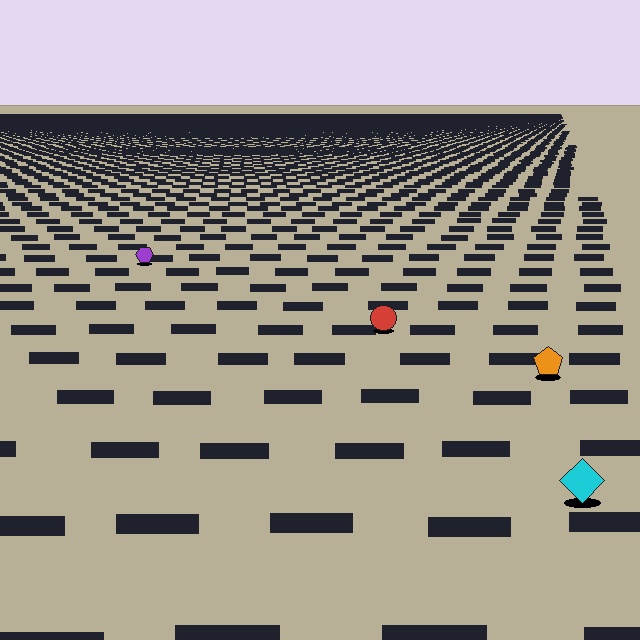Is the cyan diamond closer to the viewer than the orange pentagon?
Yes. The cyan diamond is closer — you can tell from the texture gradient: the ground texture is coarser near it.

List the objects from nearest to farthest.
From nearest to farthest: the cyan diamond, the orange pentagon, the red circle, the purple hexagon.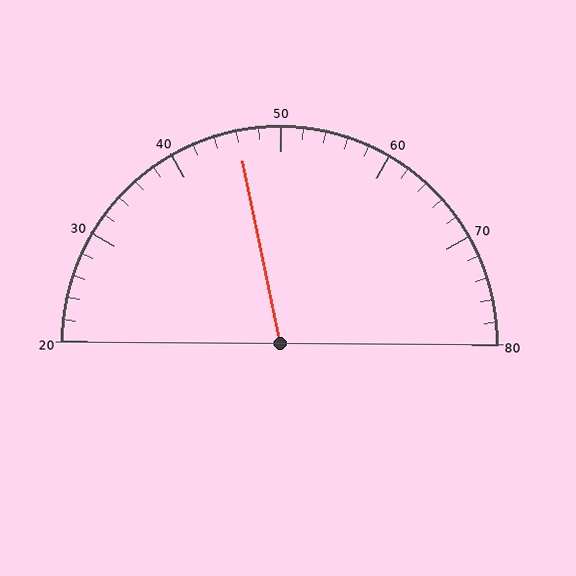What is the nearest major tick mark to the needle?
The nearest major tick mark is 50.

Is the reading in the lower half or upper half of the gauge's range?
The reading is in the lower half of the range (20 to 80).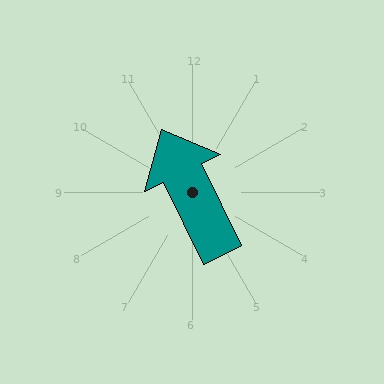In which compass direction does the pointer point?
Northwest.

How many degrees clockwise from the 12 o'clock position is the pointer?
Approximately 334 degrees.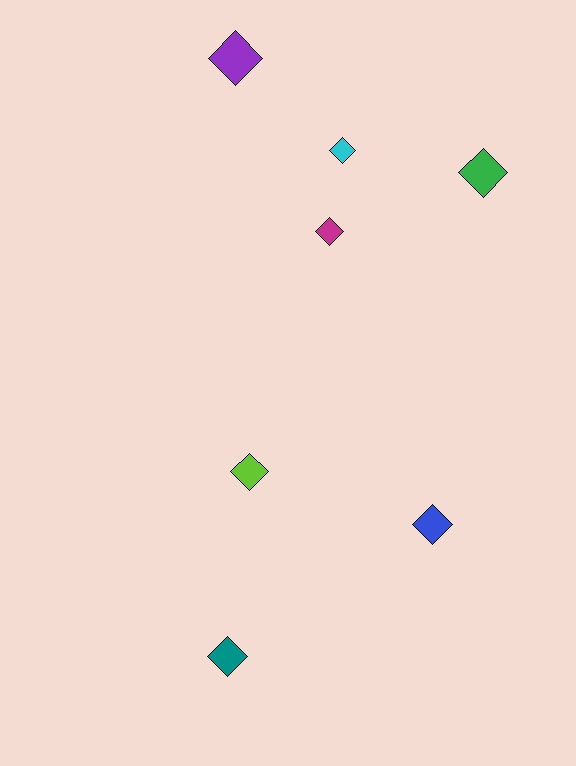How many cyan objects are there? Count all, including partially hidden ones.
There is 1 cyan object.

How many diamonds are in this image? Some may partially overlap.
There are 7 diamonds.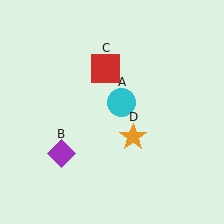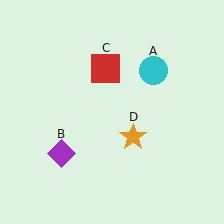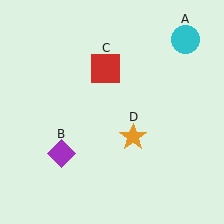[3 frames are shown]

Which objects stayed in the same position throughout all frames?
Purple diamond (object B) and red square (object C) and orange star (object D) remained stationary.